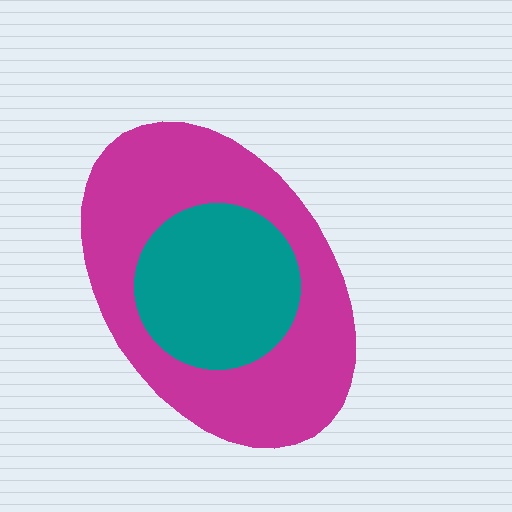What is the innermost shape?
The teal circle.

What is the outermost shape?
The magenta ellipse.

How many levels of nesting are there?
2.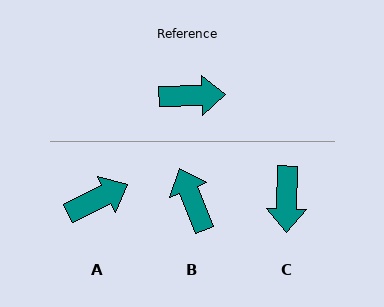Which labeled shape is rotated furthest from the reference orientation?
B, about 110 degrees away.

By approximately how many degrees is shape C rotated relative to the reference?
Approximately 92 degrees clockwise.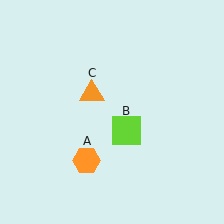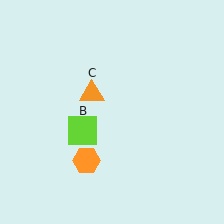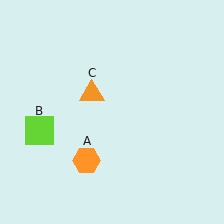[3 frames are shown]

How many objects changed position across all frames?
1 object changed position: lime square (object B).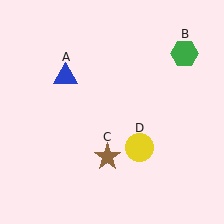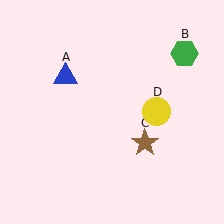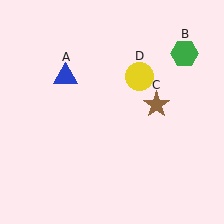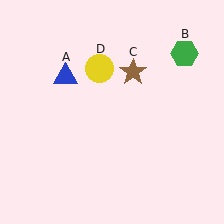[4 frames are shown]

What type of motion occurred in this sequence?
The brown star (object C), yellow circle (object D) rotated counterclockwise around the center of the scene.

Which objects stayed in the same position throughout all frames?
Blue triangle (object A) and green hexagon (object B) remained stationary.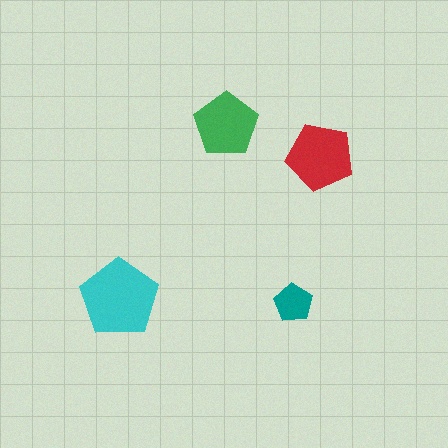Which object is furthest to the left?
The cyan pentagon is leftmost.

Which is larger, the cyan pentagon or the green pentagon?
The cyan one.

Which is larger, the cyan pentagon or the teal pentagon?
The cyan one.